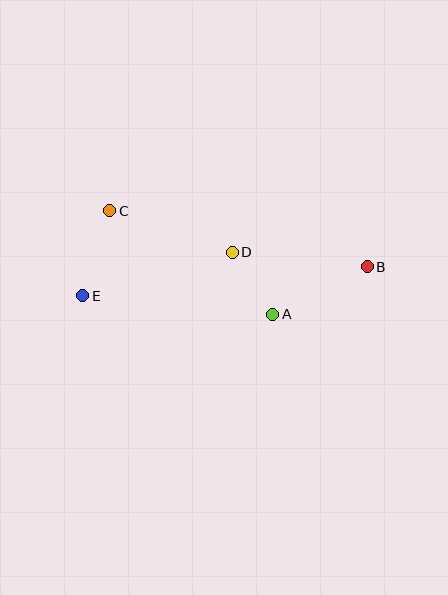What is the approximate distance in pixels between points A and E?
The distance between A and E is approximately 191 pixels.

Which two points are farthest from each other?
Points B and E are farthest from each other.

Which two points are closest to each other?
Points A and D are closest to each other.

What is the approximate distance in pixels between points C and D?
The distance between C and D is approximately 130 pixels.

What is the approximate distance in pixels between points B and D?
The distance between B and D is approximately 136 pixels.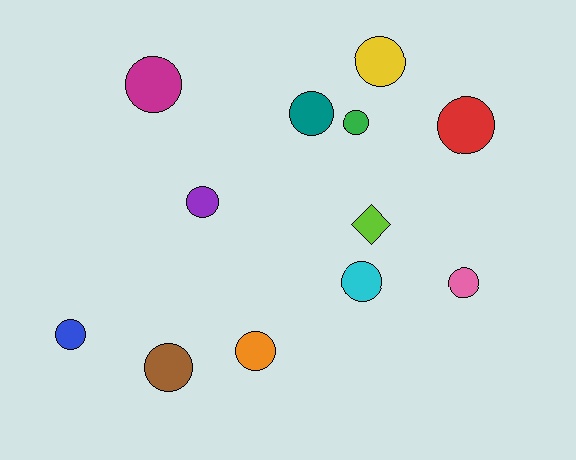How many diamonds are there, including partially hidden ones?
There is 1 diamond.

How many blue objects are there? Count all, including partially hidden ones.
There is 1 blue object.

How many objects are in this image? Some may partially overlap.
There are 12 objects.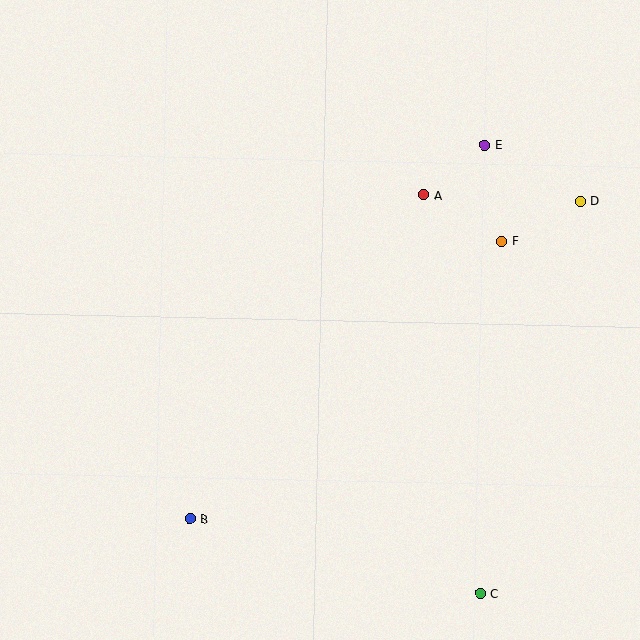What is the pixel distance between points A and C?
The distance between A and C is 403 pixels.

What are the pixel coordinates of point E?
Point E is at (485, 145).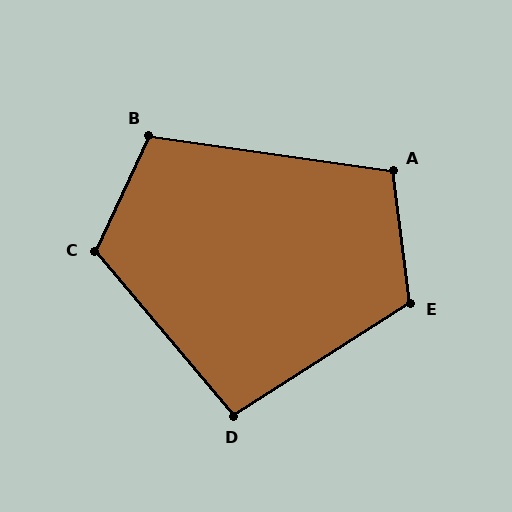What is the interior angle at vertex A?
Approximately 106 degrees (obtuse).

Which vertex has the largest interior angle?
E, at approximately 115 degrees.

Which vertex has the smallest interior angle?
D, at approximately 98 degrees.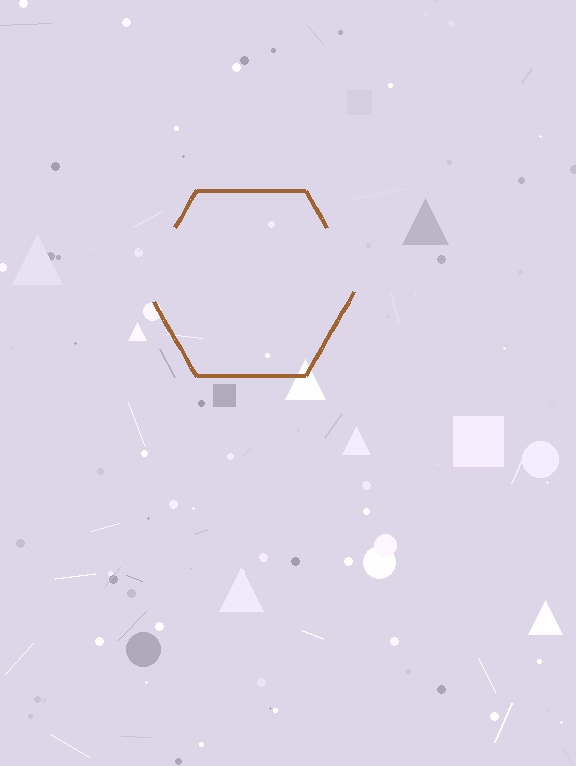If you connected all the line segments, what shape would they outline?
They would outline a hexagon.